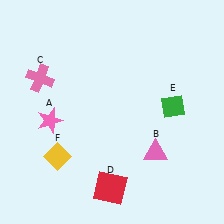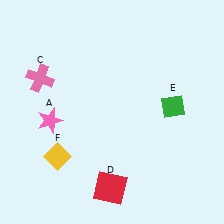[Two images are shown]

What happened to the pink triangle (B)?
The pink triangle (B) was removed in Image 2. It was in the bottom-right area of Image 1.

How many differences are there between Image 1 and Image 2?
There is 1 difference between the two images.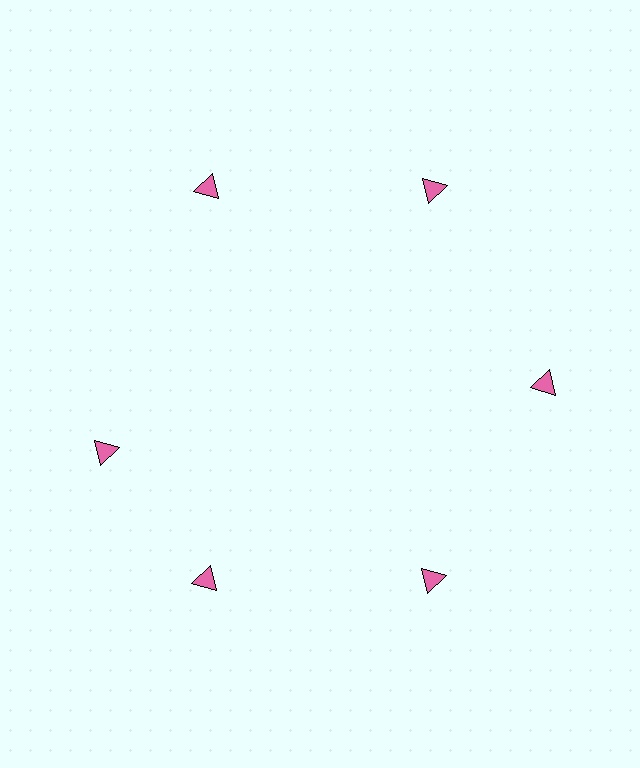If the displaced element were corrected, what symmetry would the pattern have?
It would have 6-fold rotational symmetry — the pattern would map onto itself every 60 degrees.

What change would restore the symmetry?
The symmetry would be restored by rotating it back into even spacing with its neighbors so that all 6 triangles sit at equal angles and equal distance from the center.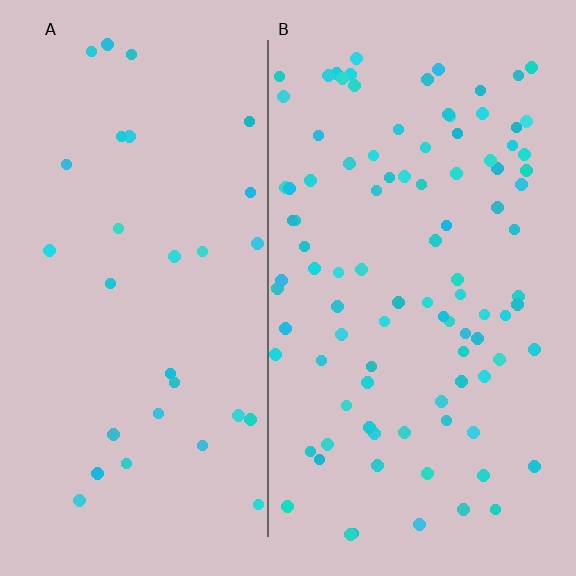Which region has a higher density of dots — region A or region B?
B (the right).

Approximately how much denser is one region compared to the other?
Approximately 3.2× — region B over region A.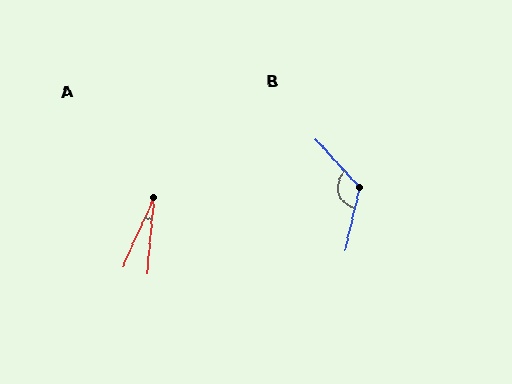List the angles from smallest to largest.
A (20°), B (125°).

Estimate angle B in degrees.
Approximately 125 degrees.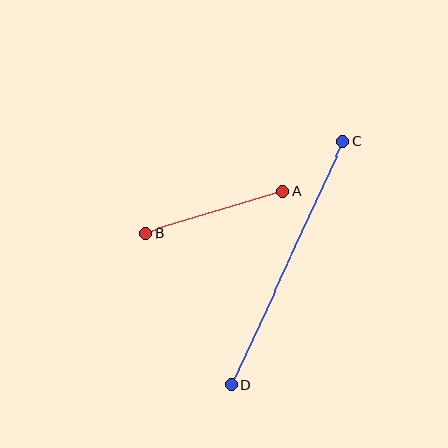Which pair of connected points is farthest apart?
Points C and D are farthest apart.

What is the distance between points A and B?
The distance is approximately 143 pixels.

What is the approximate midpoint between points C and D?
The midpoint is at approximately (287, 263) pixels.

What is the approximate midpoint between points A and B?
The midpoint is at approximately (214, 212) pixels.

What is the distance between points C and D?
The distance is approximately 268 pixels.